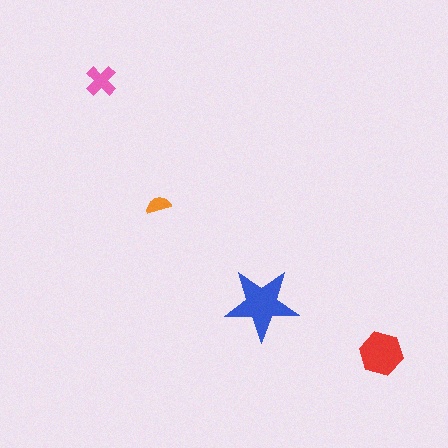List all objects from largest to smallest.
The blue star, the red hexagon, the pink cross, the orange semicircle.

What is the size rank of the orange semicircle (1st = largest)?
4th.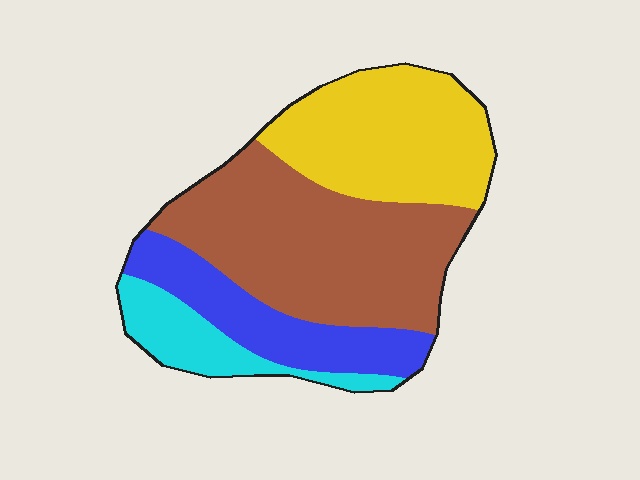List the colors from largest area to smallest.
From largest to smallest: brown, yellow, blue, cyan.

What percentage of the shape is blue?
Blue covers 18% of the shape.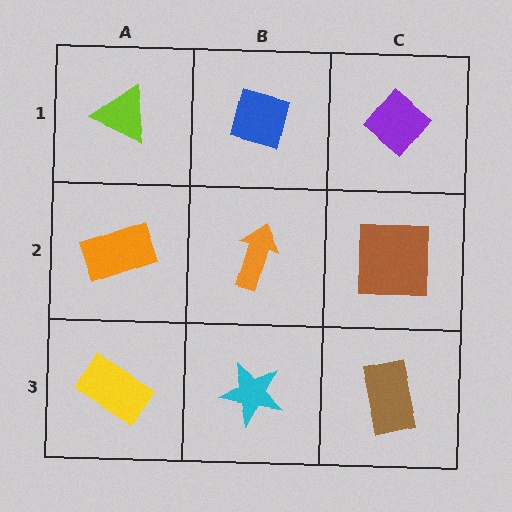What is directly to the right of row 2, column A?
An orange arrow.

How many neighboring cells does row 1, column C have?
2.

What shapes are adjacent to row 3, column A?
An orange rectangle (row 2, column A), a cyan star (row 3, column B).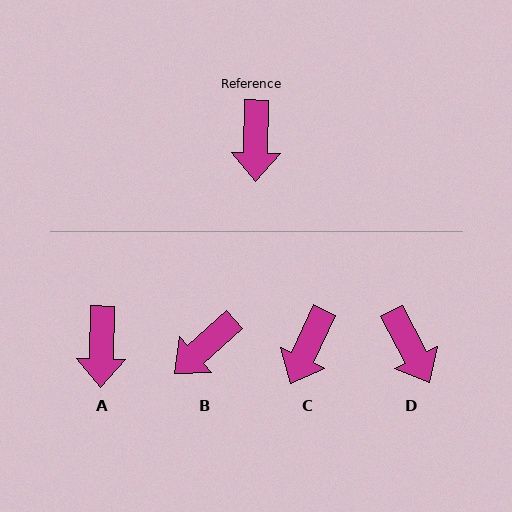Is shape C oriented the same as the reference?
No, it is off by about 24 degrees.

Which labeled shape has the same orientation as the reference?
A.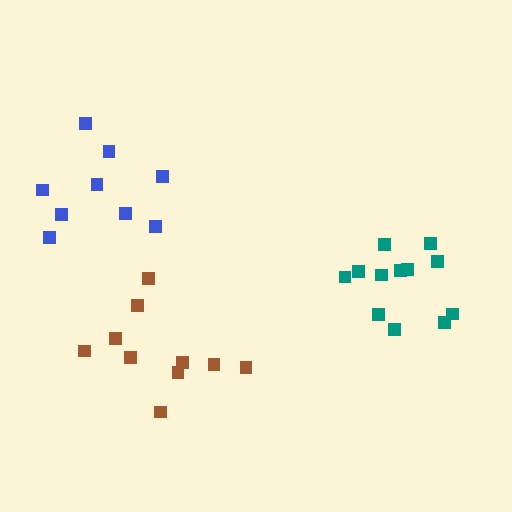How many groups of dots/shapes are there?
There are 3 groups.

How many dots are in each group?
Group 1: 10 dots, Group 2: 12 dots, Group 3: 9 dots (31 total).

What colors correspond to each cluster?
The clusters are colored: brown, teal, blue.